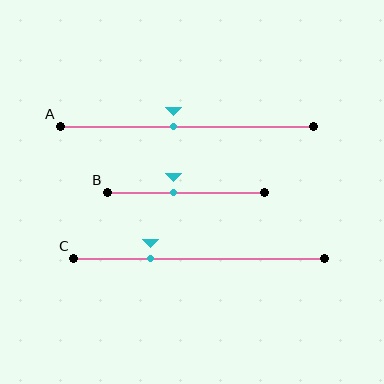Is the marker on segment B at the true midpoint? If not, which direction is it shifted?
No, the marker on segment B is shifted to the left by about 8% of the segment length.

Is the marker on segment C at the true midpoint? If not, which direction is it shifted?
No, the marker on segment C is shifted to the left by about 19% of the segment length.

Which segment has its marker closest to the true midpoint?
Segment A has its marker closest to the true midpoint.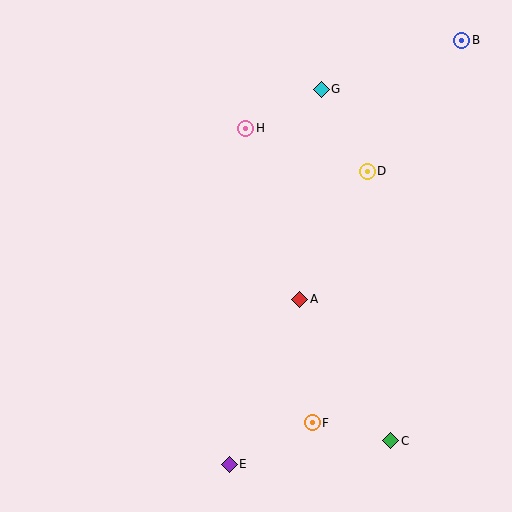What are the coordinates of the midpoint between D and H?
The midpoint between D and H is at (306, 150).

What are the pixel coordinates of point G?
Point G is at (321, 89).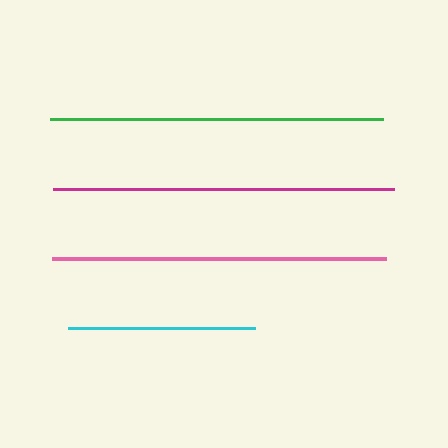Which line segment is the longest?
The magenta line is the longest at approximately 341 pixels.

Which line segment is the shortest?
The cyan line is the shortest at approximately 187 pixels.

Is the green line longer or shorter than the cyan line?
The green line is longer than the cyan line.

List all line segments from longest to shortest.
From longest to shortest: magenta, pink, green, cyan.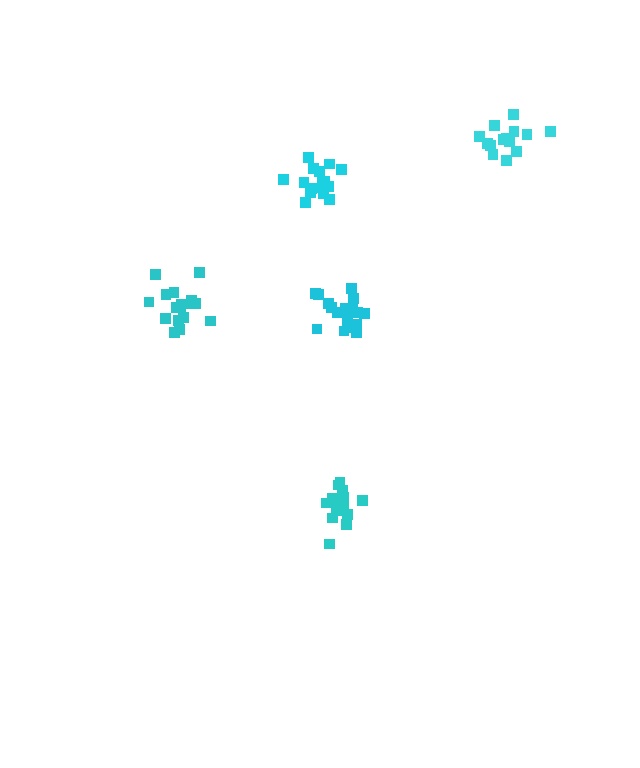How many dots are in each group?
Group 1: 17 dots, Group 2: 18 dots, Group 3: 15 dots, Group 4: 17 dots, Group 5: 14 dots (81 total).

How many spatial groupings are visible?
There are 5 spatial groupings.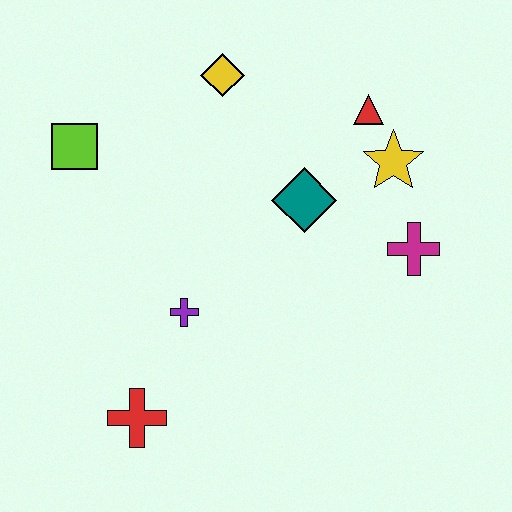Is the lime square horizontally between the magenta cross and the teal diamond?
No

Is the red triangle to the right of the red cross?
Yes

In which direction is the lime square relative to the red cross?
The lime square is above the red cross.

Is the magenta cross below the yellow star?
Yes